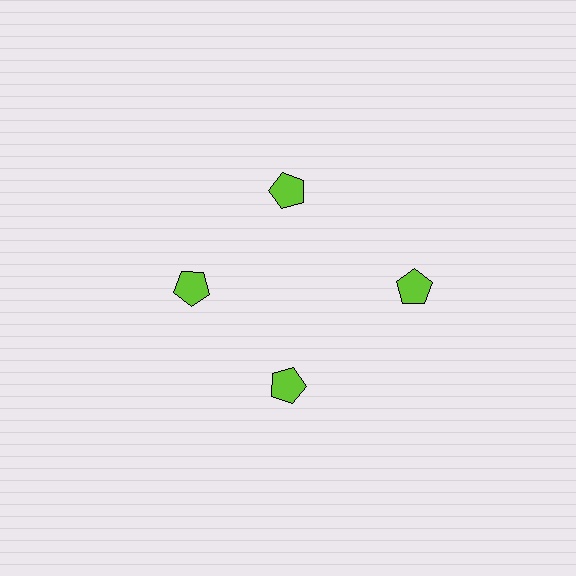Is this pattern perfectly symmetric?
No. The 4 lime pentagons are arranged in a ring, but one element near the 3 o'clock position is pushed outward from the center, breaking the 4-fold rotational symmetry.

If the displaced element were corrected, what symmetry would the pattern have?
It would have 4-fold rotational symmetry — the pattern would map onto itself every 90 degrees.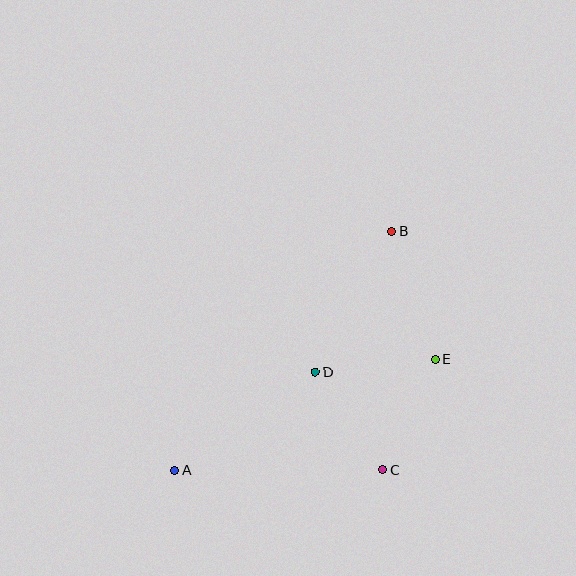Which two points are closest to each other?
Points C and D are closest to each other.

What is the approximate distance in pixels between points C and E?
The distance between C and E is approximately 123 pixels.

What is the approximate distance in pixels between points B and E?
The distance between B and E is approximately 135 pixels.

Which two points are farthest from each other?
Points A and B are farthest from each other.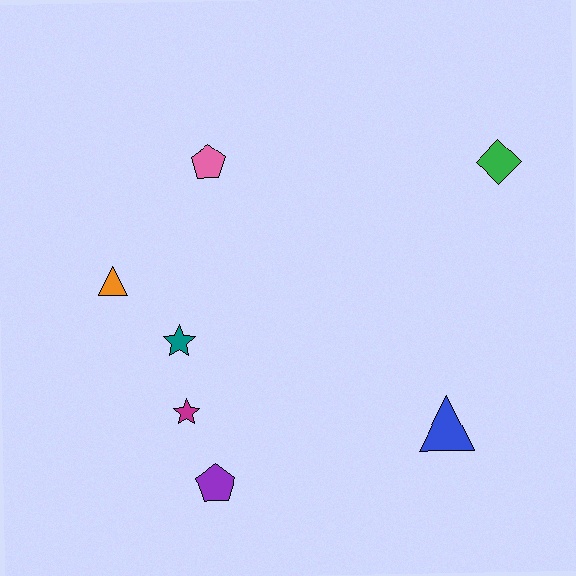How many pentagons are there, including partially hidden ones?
There are 2 pentagons.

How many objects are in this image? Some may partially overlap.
There are 7 objects.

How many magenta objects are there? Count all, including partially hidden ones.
There is 1 magenta object.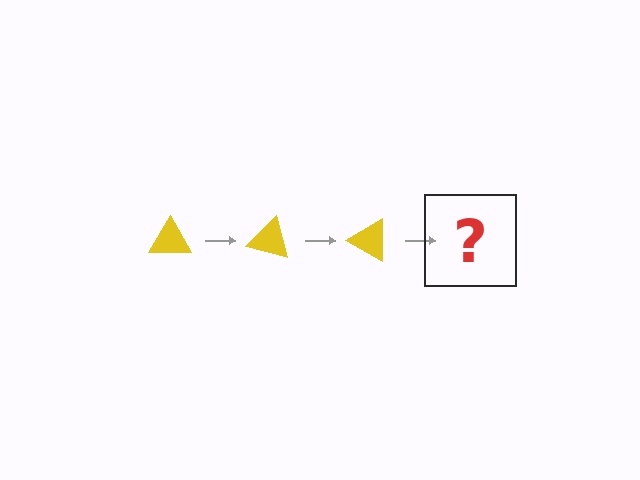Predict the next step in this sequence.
The next step is a yellow triangle rotated 45 degrees.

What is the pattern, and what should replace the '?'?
The pattern is that the triangle rotates 15 degrees each step. The '?' should be a yellow triangle rotated 45 degrees.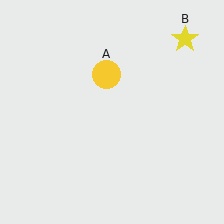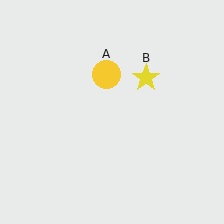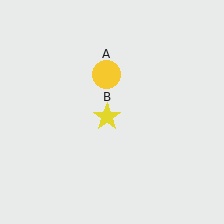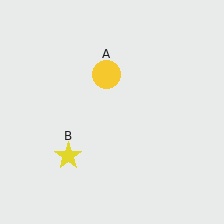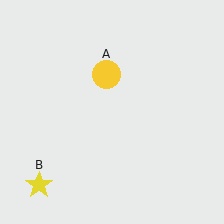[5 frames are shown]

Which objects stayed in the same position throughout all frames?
Yellow circle (object A) remained stationary.